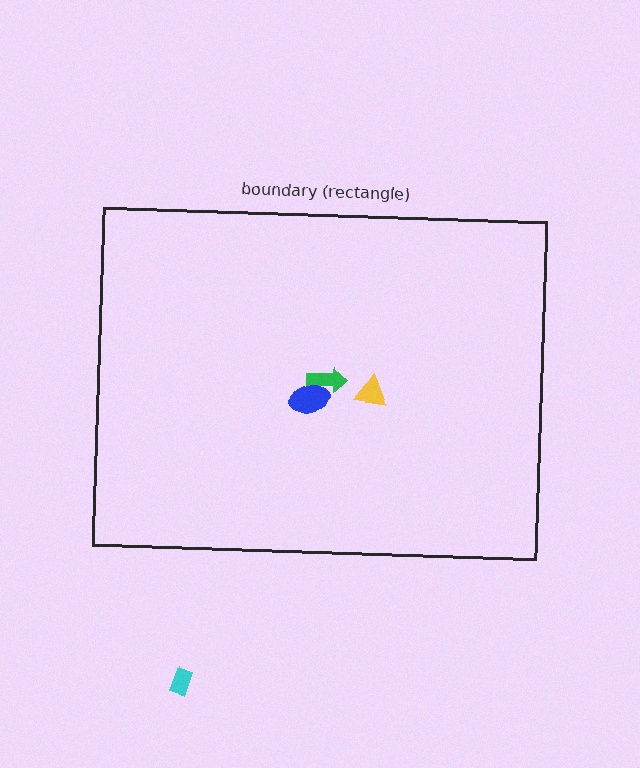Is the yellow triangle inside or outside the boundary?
Inside.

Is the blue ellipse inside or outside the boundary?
Inside.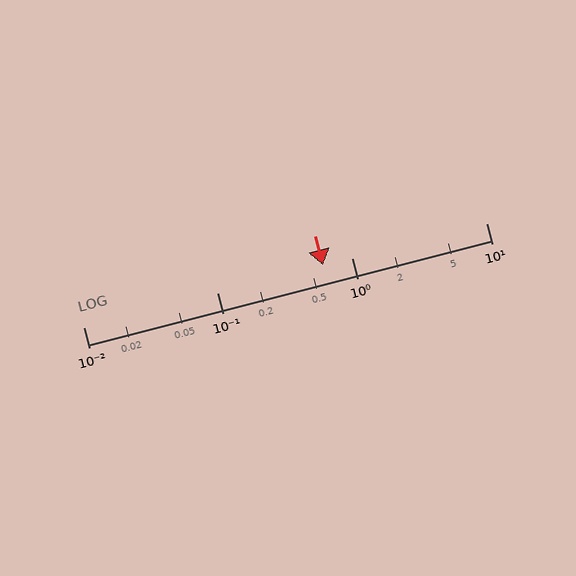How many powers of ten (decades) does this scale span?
The scale spans 3 decades, from 0.01 to 10.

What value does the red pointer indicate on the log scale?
The pointer indicates approximately 0.61.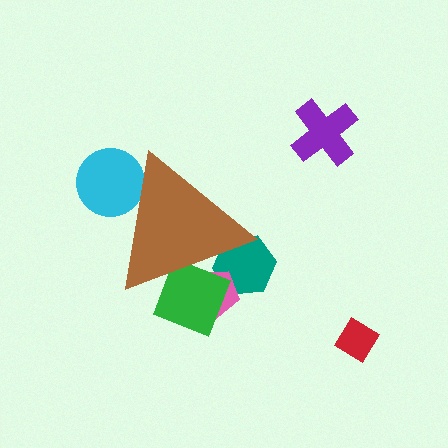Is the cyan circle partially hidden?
Yes, the cyan circle is partially hidden behind the brown triangle.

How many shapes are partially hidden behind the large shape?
4 shapes are partially hidden.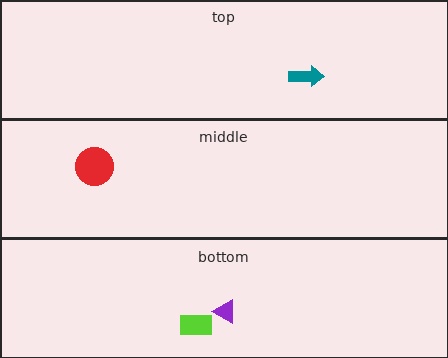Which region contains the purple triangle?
The bottom region.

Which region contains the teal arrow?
The top region.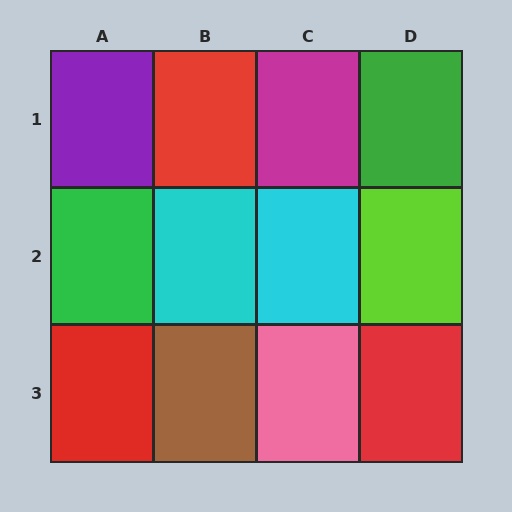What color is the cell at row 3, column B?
Brown.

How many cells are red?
3 cells are red.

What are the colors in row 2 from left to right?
Green, cyan, cyan, lime.